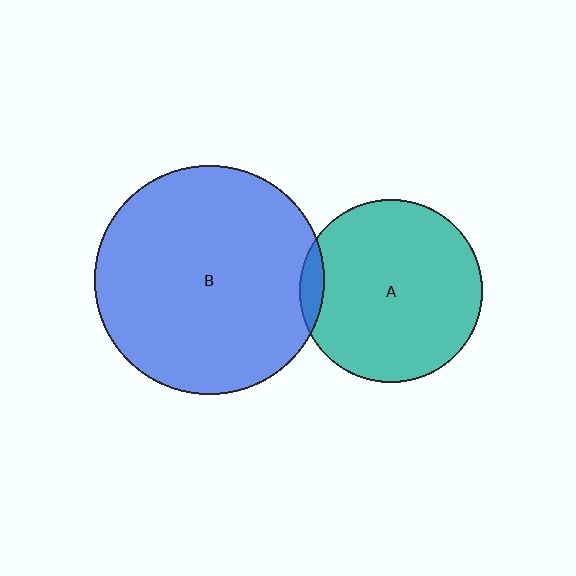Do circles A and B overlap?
Yes.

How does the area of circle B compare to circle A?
Approximately 1.6 times.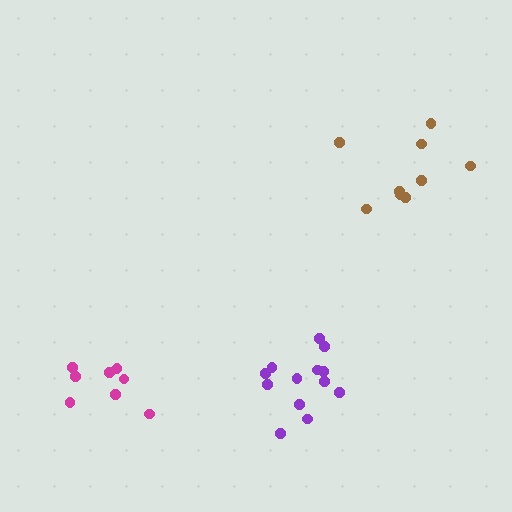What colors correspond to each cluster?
The clusters are colored: brown, magenta, purple.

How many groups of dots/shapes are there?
There are 3 groups.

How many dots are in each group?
Group 1: 9 dots, Group 2: 8 dots, Group 3: 13 dots (30 total).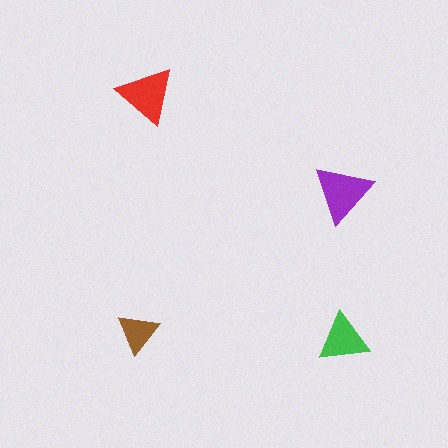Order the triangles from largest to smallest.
the purple one, the red one, the green one, the brown one.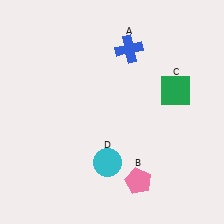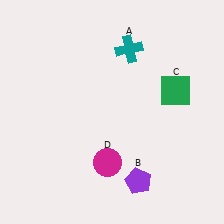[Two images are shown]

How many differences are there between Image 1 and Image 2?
There are 3 differences between the two images.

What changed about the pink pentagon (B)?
In Image 1, B is pink. In Image 2, it changed to purple.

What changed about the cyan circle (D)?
In Image 1, D is cyan. In Image 2, it changed to magenta.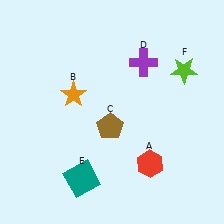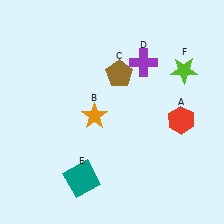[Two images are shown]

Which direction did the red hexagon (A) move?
The red hexagon (A) moved up.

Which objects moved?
The objects that moved are: the red hexagon (A), the orange star (B), the brown pentagon (C).